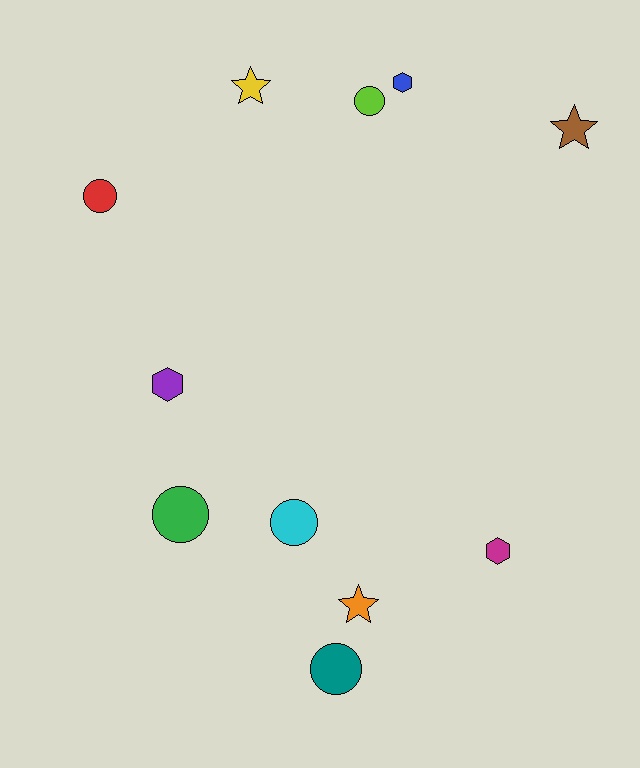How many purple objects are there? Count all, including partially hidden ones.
There is 1 purple object.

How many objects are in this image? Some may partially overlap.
There are 11 objects.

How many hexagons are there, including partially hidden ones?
There are 3 hexagons.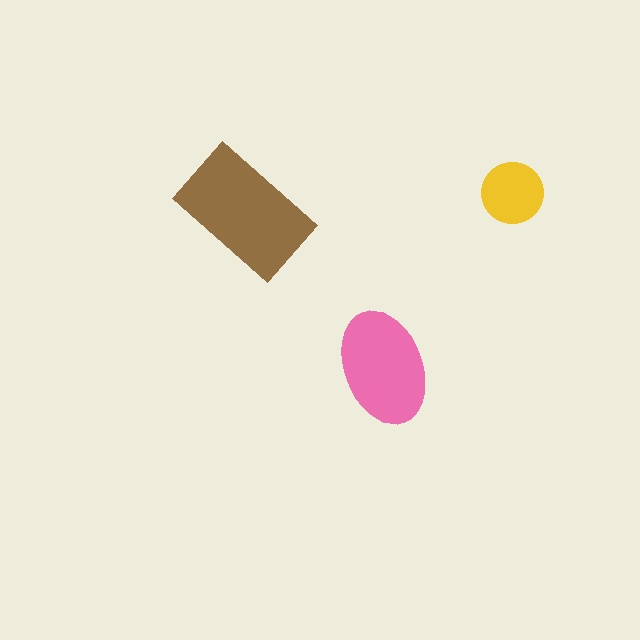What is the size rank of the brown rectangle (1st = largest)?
1st.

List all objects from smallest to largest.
The yellow circle, the pink ellipse, the brown rectangle.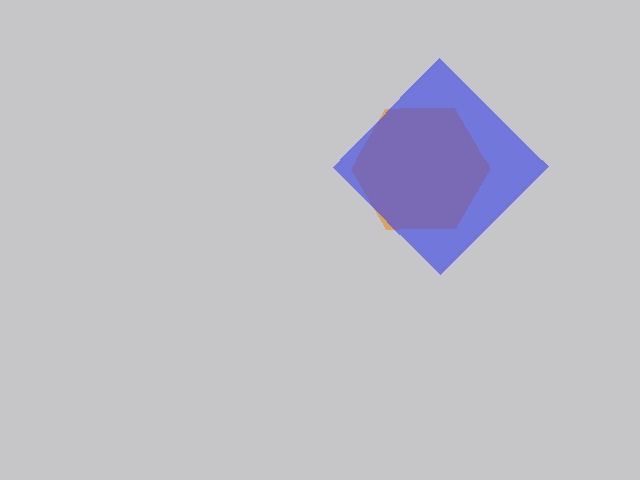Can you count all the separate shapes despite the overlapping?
Yes, there are 2 separate shapes.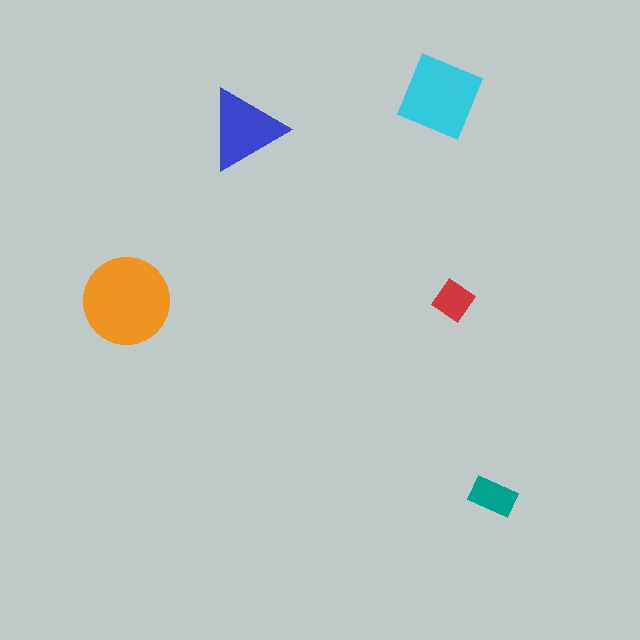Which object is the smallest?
The red diamond.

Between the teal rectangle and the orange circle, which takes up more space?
The orange circle.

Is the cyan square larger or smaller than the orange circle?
Smaller.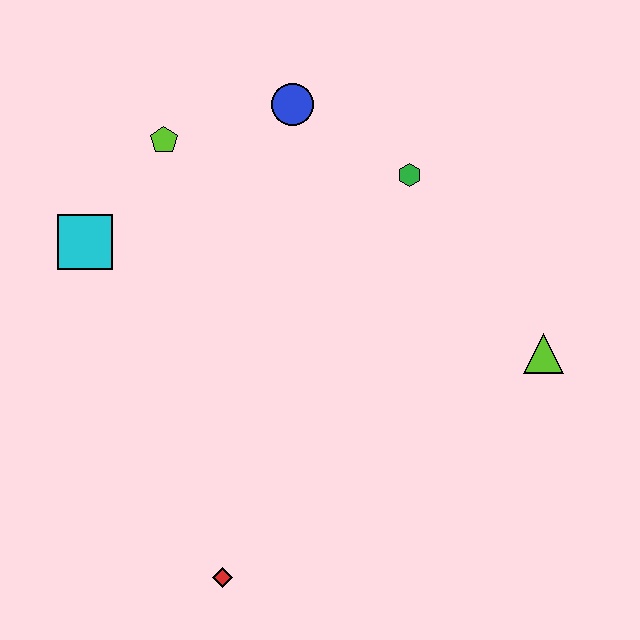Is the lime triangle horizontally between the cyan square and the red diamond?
No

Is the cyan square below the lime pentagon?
Yes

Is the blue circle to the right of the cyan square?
Yes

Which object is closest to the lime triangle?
The green hexagon is closest to the lime triangle.